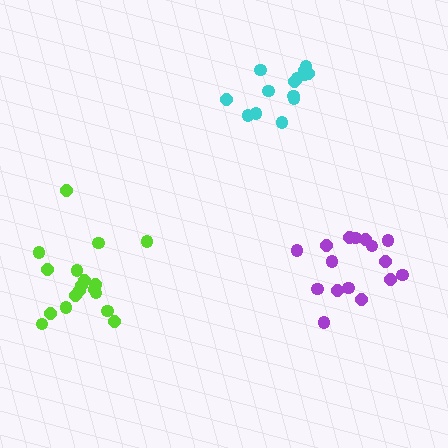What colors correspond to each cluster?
The clusters are colored: cyan, purple, lime.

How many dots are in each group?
Group 1: 14 dots, Group 2: 16 dots, Group 3: 18 dots (48 total).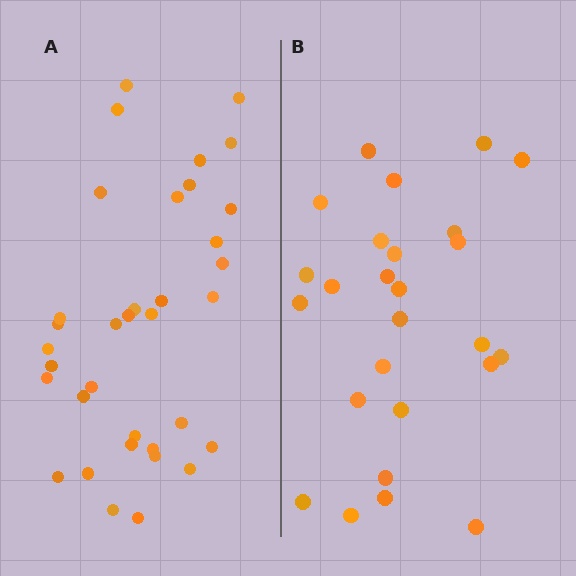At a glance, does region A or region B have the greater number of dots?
Region A (the left region) has more dots.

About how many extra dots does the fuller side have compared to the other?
Region A has roughly 8 or so more dots than region B.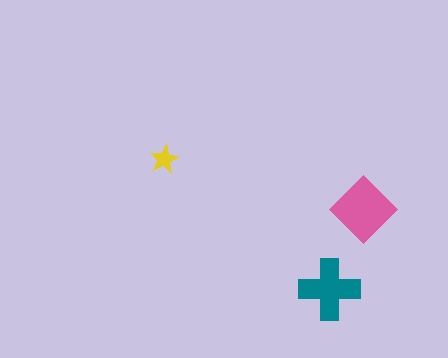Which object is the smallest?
The yellow star.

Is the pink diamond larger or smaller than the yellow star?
Larger.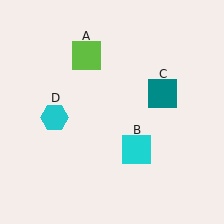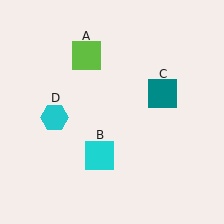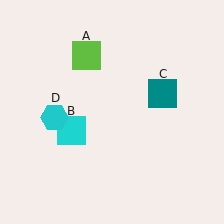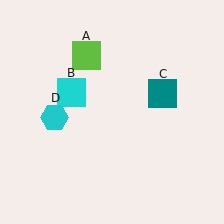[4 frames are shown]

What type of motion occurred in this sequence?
The cyan square (object B) rotated clockwise around the center of the scene.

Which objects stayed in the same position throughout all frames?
Lime square (object A) and teal square (object C) and cyan hexagon (object D) remained stationary.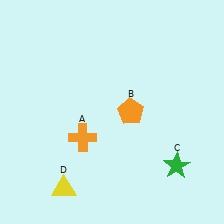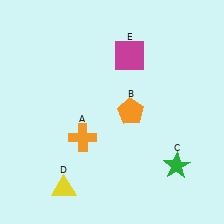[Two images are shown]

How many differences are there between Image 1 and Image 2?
There is 1 difference between the two images.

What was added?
A magenta square (E) was added in Image 2.